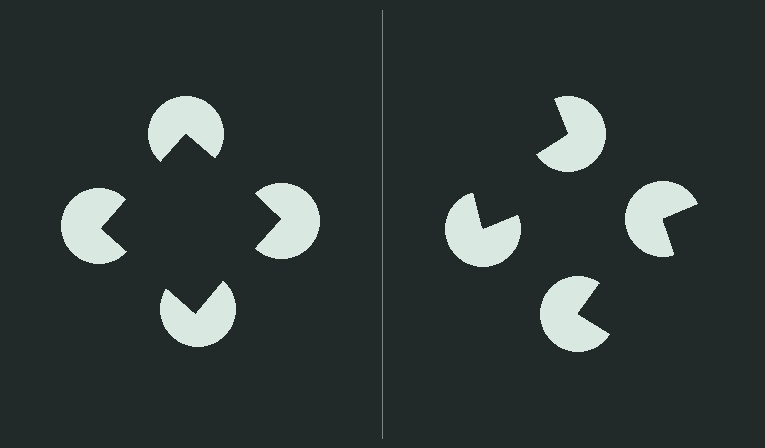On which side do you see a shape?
An illusory square appears on the left side. On the right side the wedge cuts are rotated, so no coherent shape forms.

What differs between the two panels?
The pac-man discs are positioned identically on both sides; only the wedge orientations differ. On the left they align to a square; on the right they are misaligned.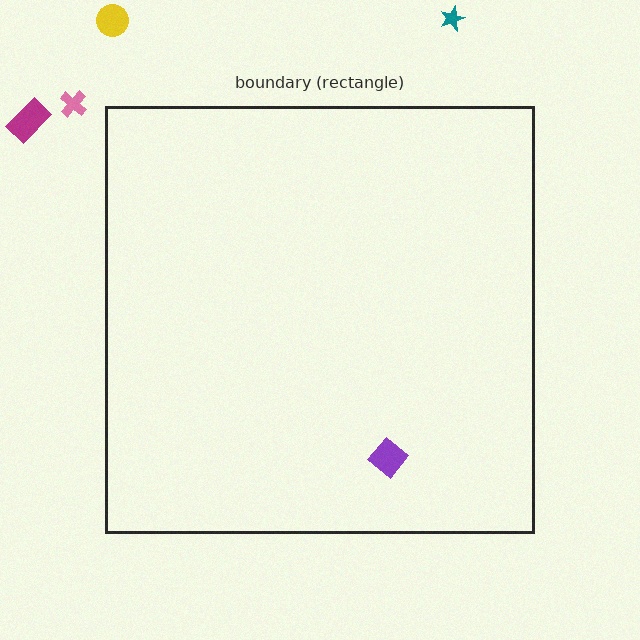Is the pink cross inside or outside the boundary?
Outside.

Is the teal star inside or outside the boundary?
Outside.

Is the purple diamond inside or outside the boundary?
Inside.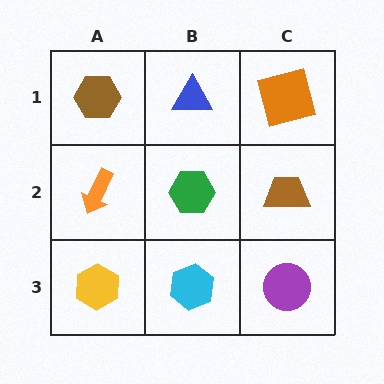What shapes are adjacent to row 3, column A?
An orange arrow (row 2, column A), a cyan hexagon (row 3, column B).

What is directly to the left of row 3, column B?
A yellow hexagon.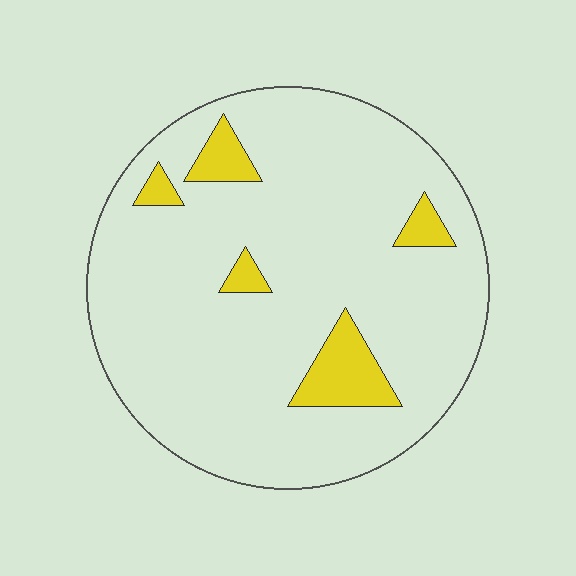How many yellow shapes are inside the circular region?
5.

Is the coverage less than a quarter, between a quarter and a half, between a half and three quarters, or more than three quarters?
Less than a quarter.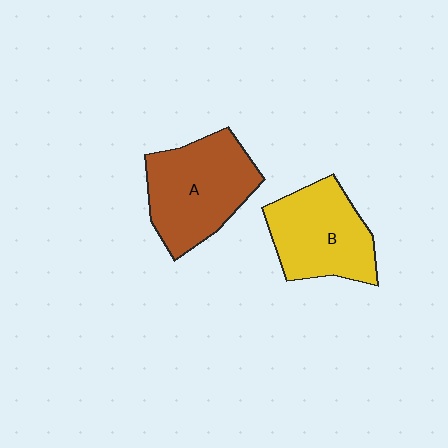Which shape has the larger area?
Shape A (brown).